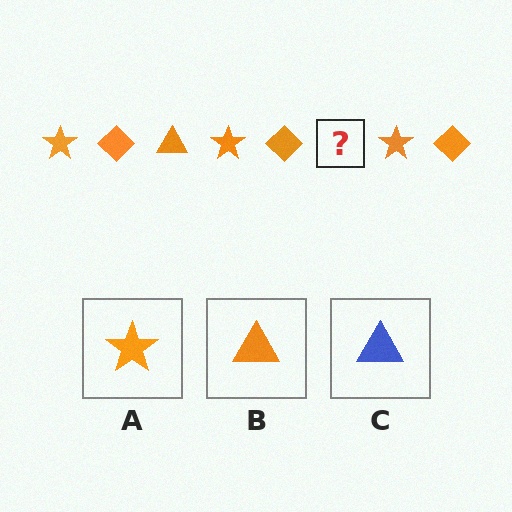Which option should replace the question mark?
Option B.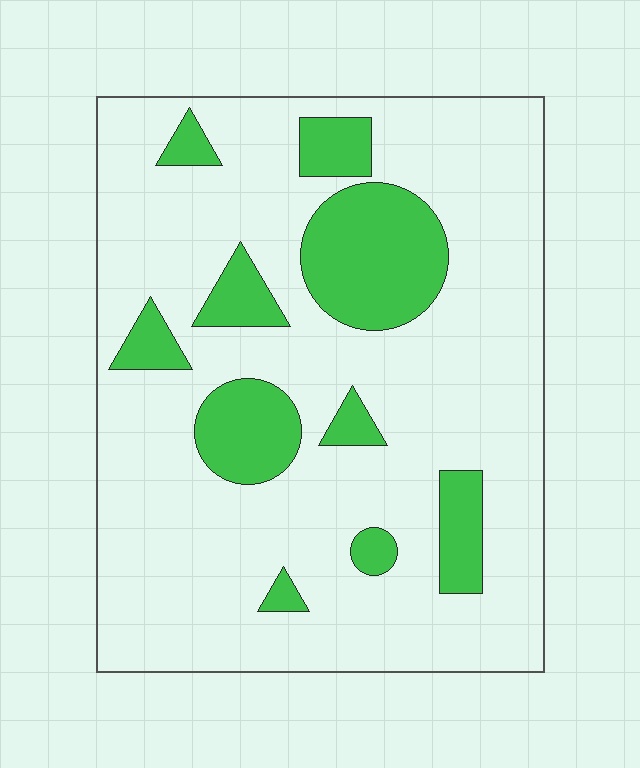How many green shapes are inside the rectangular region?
10.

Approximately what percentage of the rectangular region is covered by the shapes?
Approximately 20%.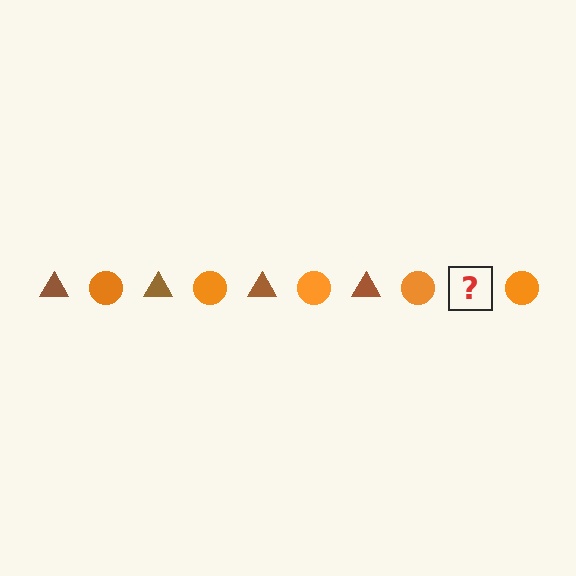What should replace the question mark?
The question mark should be replaced with a brown triangle.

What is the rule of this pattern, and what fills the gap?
The rule is that the pattern alternates between brown triangle and orange circle. The gap should be filled with a brown triangle.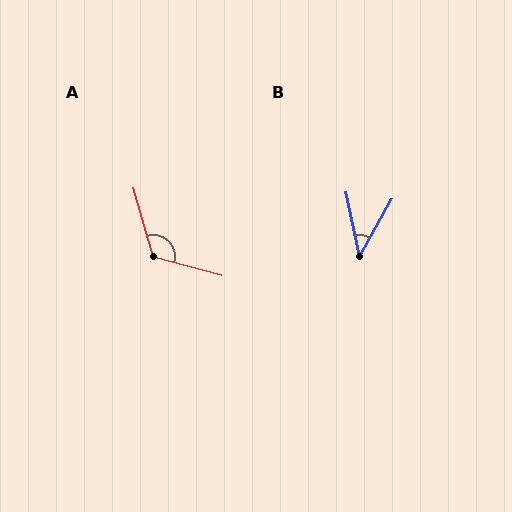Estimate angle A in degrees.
Approximately 121 degrees.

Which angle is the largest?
A, at approximately 121 degrees.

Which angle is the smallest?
B, at approximately 41 degrees.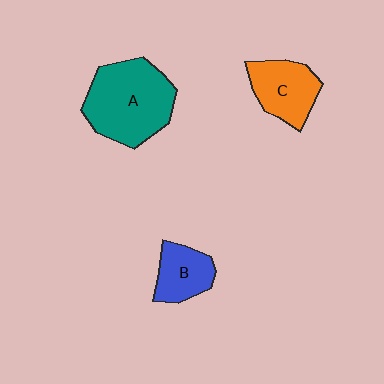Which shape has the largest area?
Shape A (teal).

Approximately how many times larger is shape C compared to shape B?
Approximately 1.3 times.